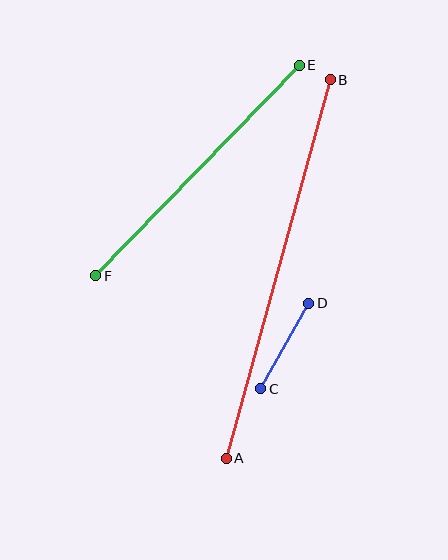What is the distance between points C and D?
The distance is approximately 98 pixels.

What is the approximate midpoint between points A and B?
The midpoint is at approximately (278, 269) pixels.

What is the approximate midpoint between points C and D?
The midpoint is at approximately (285, 346) pixels.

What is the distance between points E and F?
The distance is approximately 293 pixels.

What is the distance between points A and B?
The distance is approximately 392 pixels.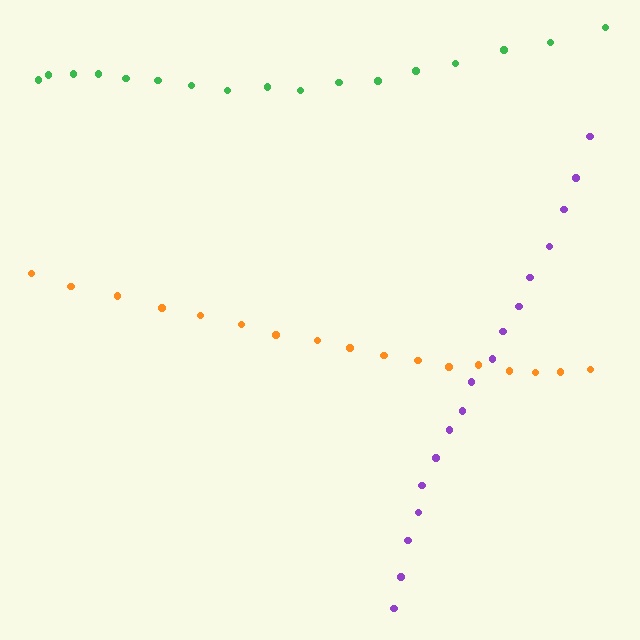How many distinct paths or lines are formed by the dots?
There are 3 distinct paths.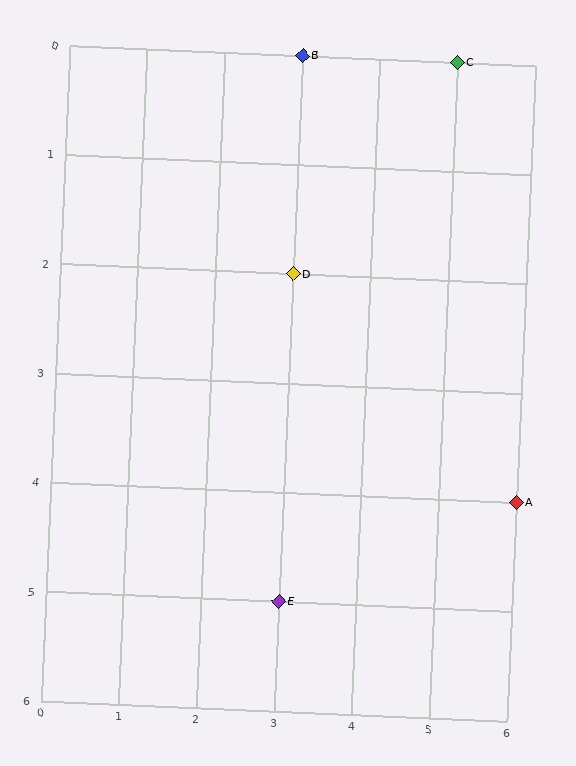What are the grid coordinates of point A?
Point A is at grid coordinates (6, 4).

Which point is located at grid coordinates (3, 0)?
Point B is at (3, 0).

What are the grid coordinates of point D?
Point D is at grid coordinates (3, 2).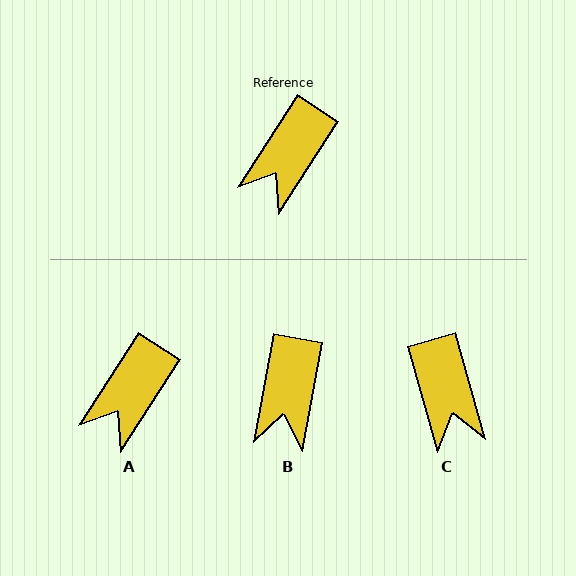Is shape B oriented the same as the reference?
No, it is off by about 22 degrees.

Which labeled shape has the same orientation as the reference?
A.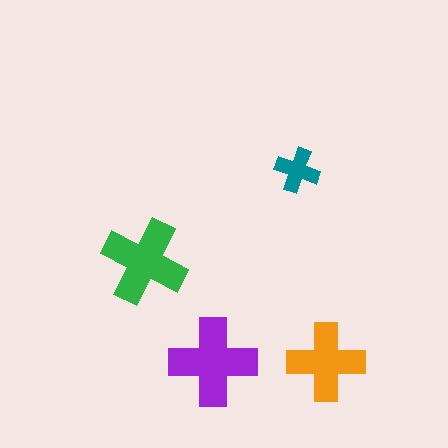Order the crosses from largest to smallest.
the purple one, the green one, the orange one, the teal one.